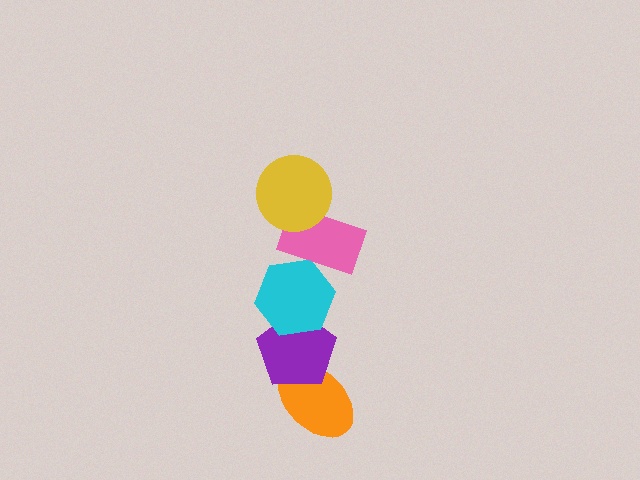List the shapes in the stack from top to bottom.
From top to bottom: the yellow circle, the pink rectangle, the cyan hexagon, the purple pentagon, the orange ellipse.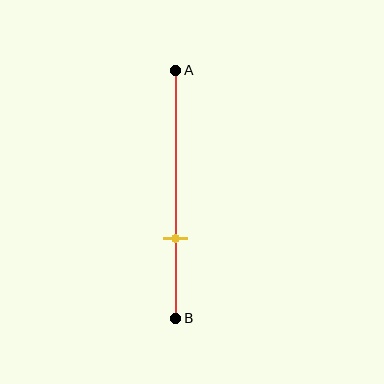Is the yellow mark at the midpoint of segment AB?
No, the mark is at about 70% from A, not at the 50% midpoint.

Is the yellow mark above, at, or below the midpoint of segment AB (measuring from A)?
The yellow mark is below the midpoint of segment AB.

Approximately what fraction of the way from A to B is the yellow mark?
The yellow mark is approximately 70% of the way from A to B.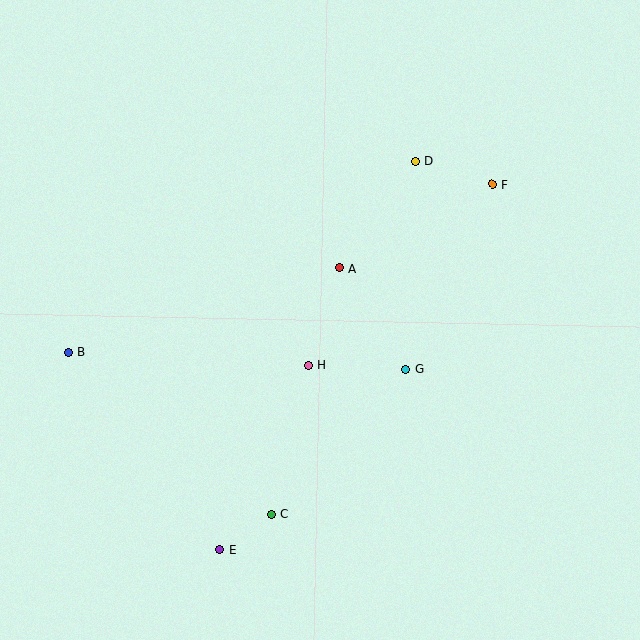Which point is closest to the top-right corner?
Point F is closest to the top-right corner.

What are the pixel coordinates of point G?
Point G is at (406, 369).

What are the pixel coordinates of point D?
Point D is at (416, 161).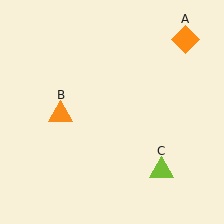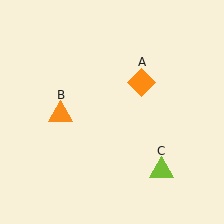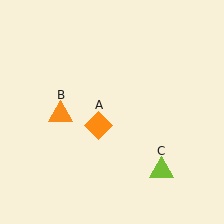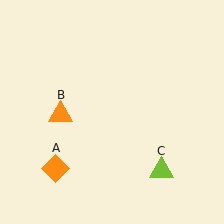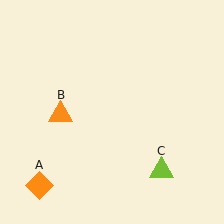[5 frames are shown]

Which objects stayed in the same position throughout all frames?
Orange triangle (object B) and lime triangle (object C) remained stationary.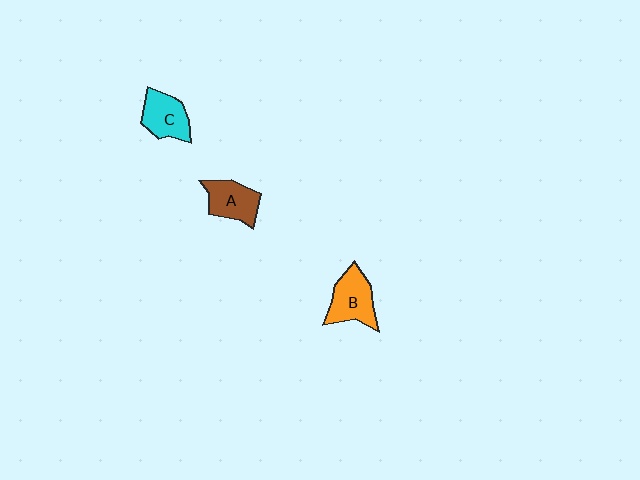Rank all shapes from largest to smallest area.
From largest to smallest: B (orange), A (brown), C (cyan).